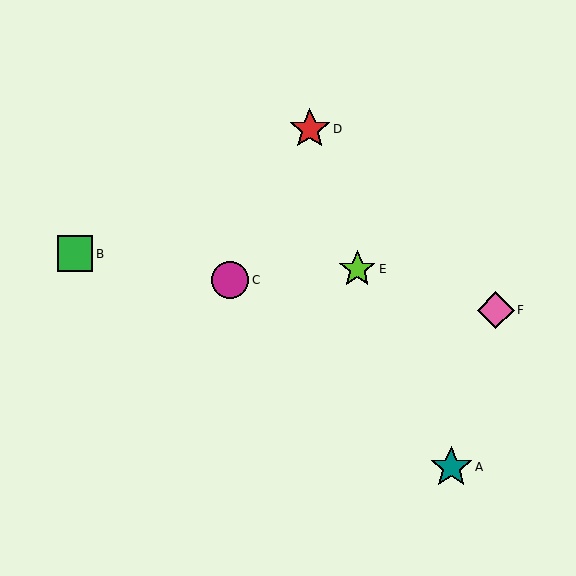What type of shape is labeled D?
Shape D is a red star.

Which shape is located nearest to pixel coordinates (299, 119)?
The red star (labeled D) at (310, 129) is nearest to that location.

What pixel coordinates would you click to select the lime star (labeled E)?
Click at (357, 269) to select the lime star E.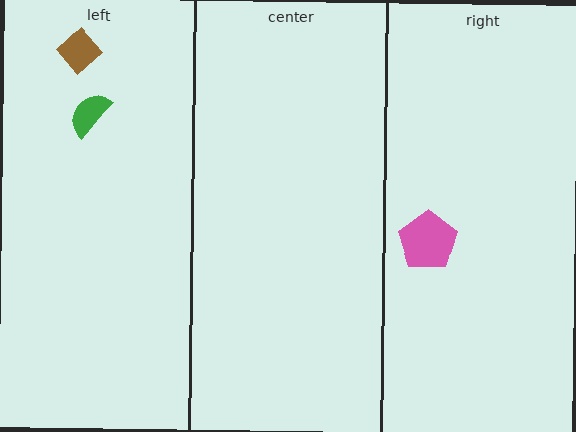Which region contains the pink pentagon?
The right region.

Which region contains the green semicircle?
The left region.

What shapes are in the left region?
The brown diamond, the green semicircle.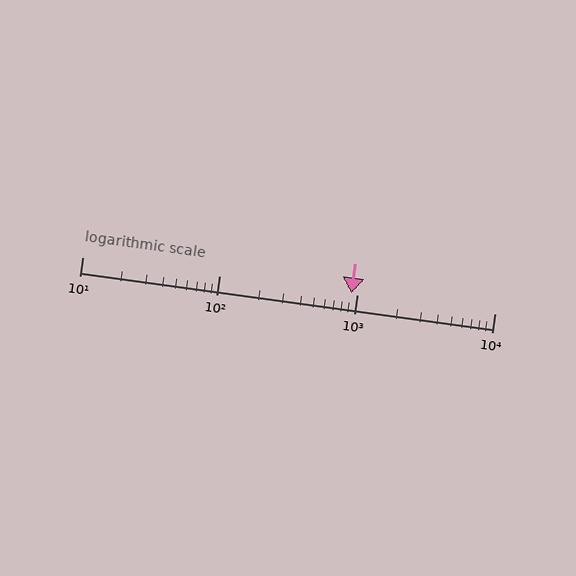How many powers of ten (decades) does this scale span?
The scale spans 3 decades, from 10 to 10000.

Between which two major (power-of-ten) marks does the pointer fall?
The pointer is between 100 and 1000.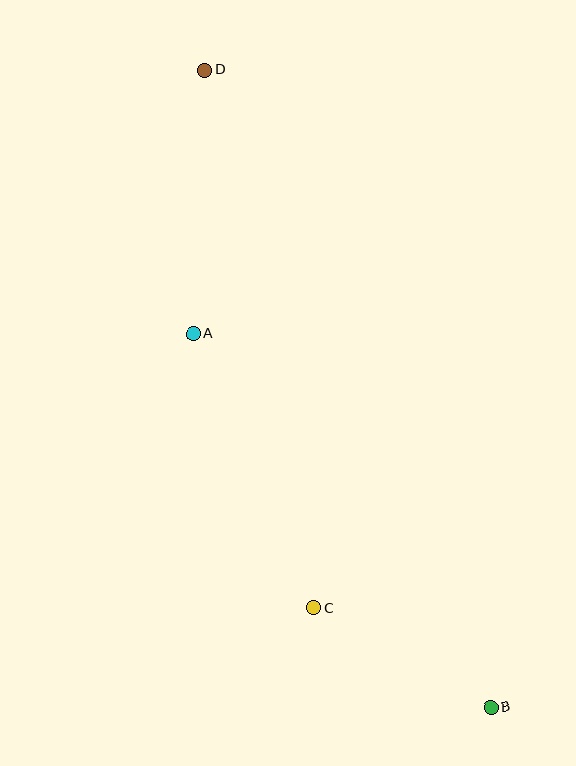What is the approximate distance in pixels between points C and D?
The distance between C and D is approximately 549 pixels.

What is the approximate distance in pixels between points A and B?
The distance between A and B is approximately 478 pixels.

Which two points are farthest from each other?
Points B and D are farthest from each other.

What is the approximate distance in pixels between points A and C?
The distance between A and C is approximately 299 pixels.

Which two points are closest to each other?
Points B and C are closest to each other.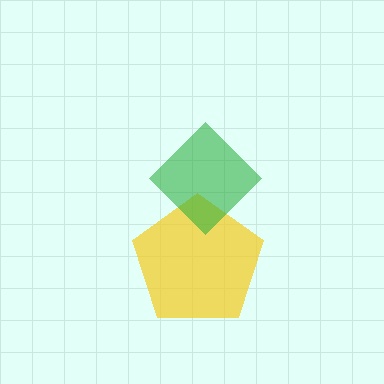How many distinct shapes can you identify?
There are 2 distinct shapes: a yellow pentagon, a green diamond.